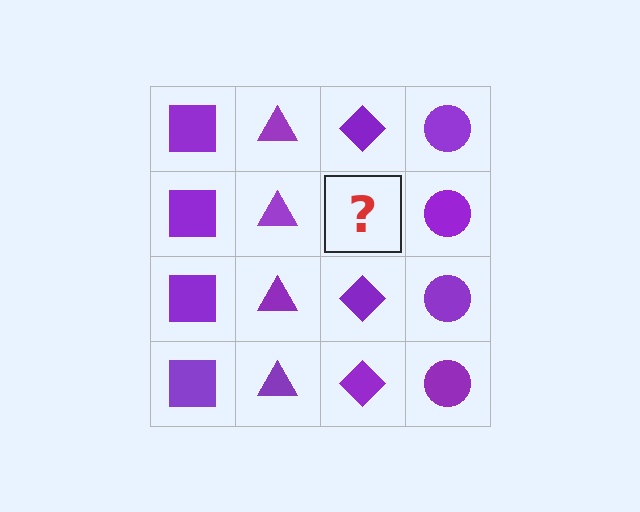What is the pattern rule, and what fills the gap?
The rule is that each column has a consistent shape. The gap should be filled with a purple diamond.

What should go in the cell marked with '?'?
The missing cell should contain a purple diamond.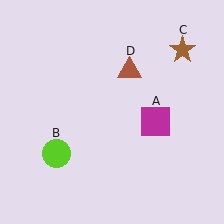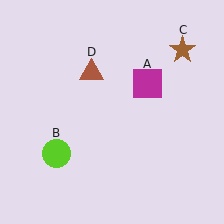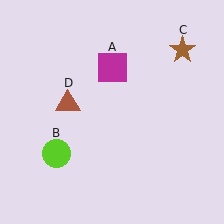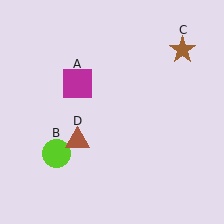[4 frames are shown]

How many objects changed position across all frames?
2 objects changed position: magenta square (object A), brown triangle (object D).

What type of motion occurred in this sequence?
The magenta square (object A), brown triangle (object D) rotated counterclockwise around the center of the scene.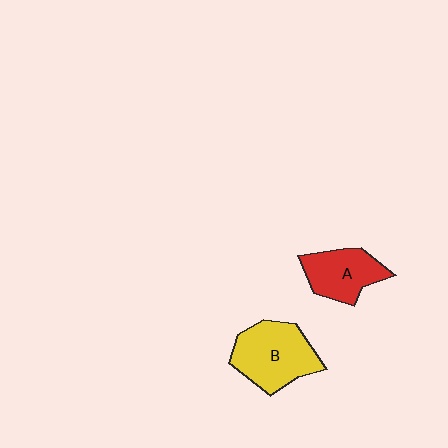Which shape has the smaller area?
Shape A (red).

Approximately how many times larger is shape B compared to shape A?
Approximately 1.4 times.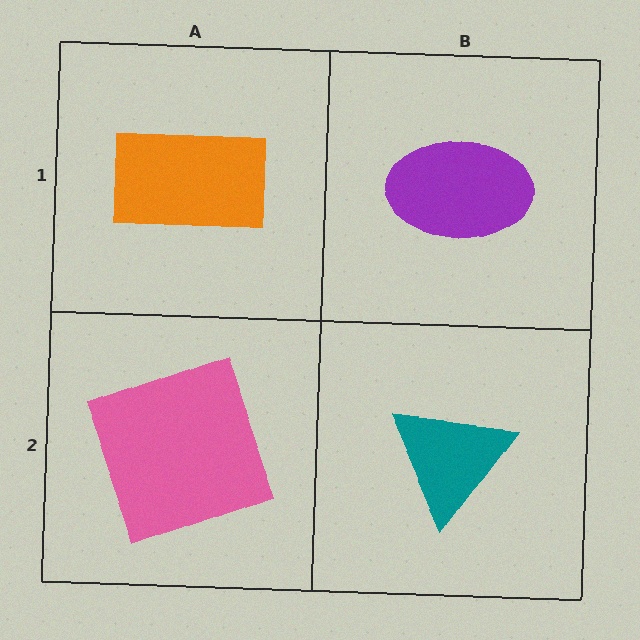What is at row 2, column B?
A teal triangle.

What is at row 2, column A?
A pink square.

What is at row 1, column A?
An orange rectangle.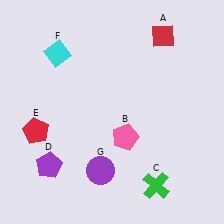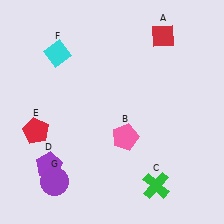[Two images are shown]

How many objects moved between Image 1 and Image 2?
1 object moved between the two images.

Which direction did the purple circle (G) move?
The purple circle (G) moved left.